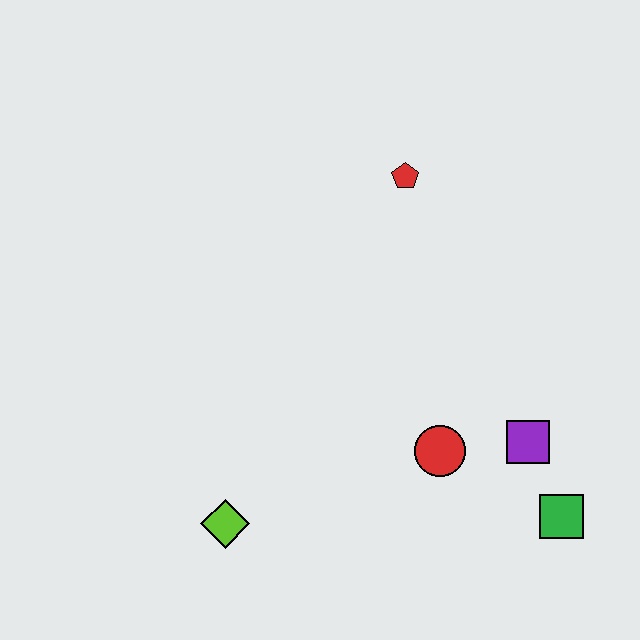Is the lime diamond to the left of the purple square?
Yes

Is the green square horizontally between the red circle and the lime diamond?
No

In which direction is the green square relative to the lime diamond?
The green square is to the right of the lime diamond.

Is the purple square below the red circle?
No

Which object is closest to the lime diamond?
The red circle is closest to the lime diamond.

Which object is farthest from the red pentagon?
The lime diamond is farthest from the red pentagon.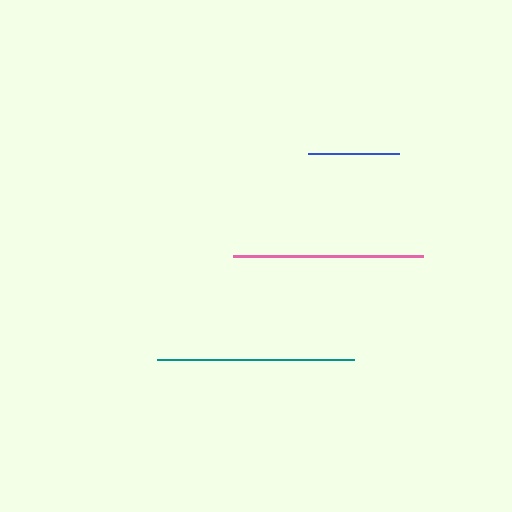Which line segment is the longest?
The teal line is the longest at approximately 198 pixels.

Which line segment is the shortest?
The blue line is the shortest at approximately 91 pixels.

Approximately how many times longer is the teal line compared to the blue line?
The teal line is approximately 2.2 times the length of the blue line.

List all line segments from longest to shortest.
From longest to shortest: teal, pink, blue.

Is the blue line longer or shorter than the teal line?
The teal line is longer than the blue line.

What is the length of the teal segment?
The teal segment is approximately 198 pixels long.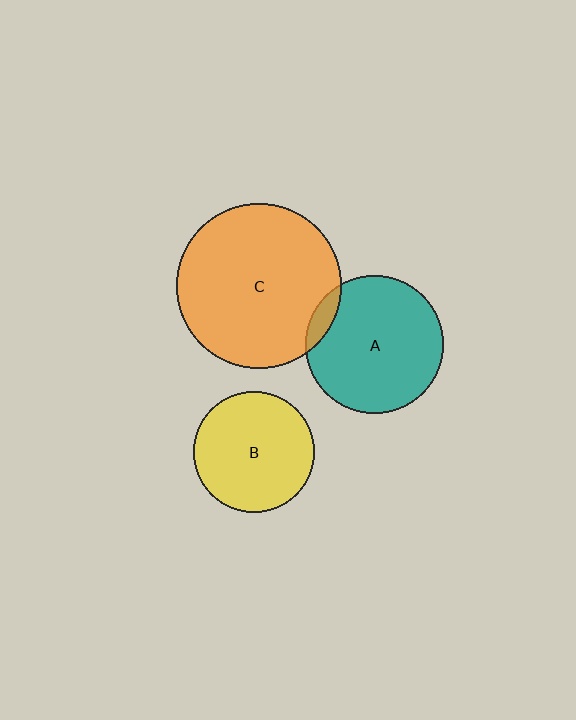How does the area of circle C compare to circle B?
Approximately 1.9 times.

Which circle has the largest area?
Circle C (orange).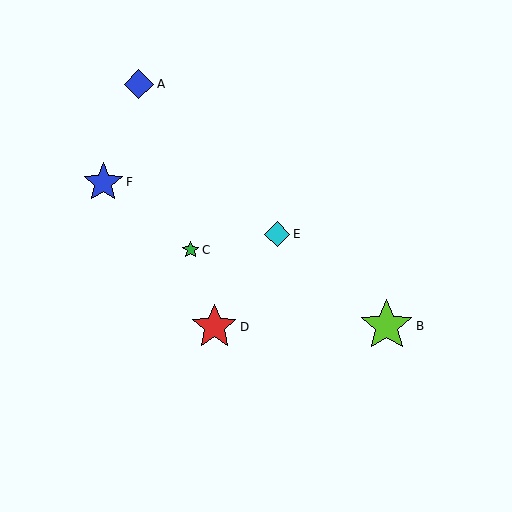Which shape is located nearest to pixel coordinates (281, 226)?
The cyan diamond (labeled E) at (277, 234) is nearest to that location.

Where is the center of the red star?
The center of the red star is at (214, 327).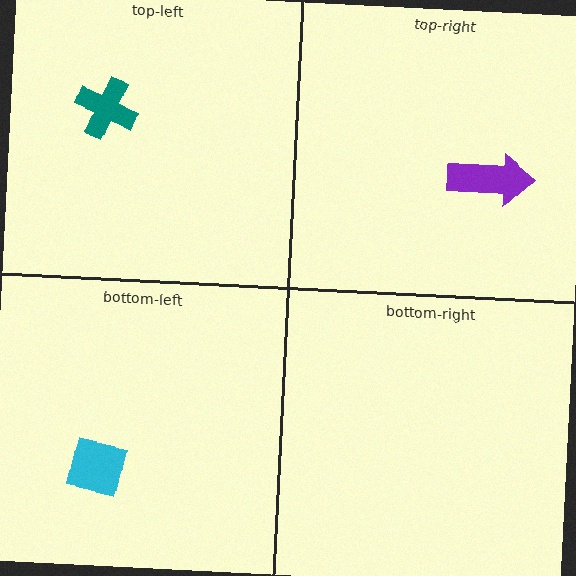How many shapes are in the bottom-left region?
1.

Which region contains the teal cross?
The top-left region.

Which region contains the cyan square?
The bottom-left region.